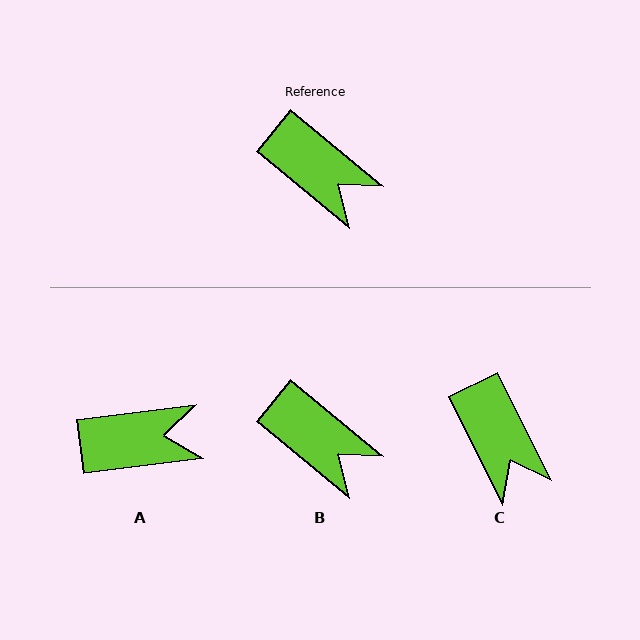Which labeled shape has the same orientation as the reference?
B.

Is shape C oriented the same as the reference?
No, it is off by about 24 degrees.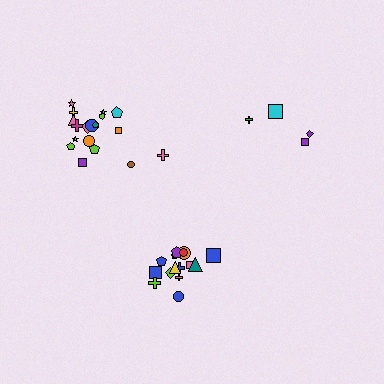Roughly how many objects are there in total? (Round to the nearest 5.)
Roughly 35 objects in total.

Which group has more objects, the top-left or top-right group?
The top-left group.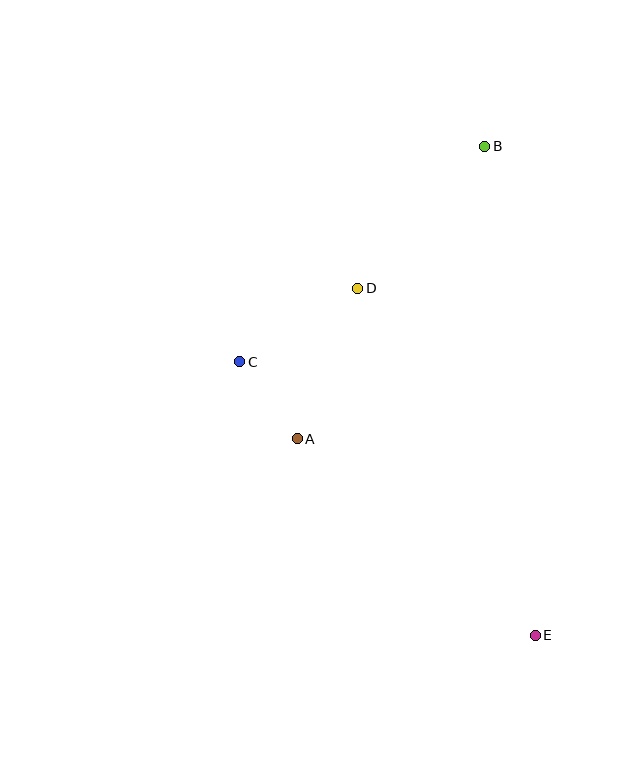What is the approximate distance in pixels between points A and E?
The distance between A and E is approximately 309 pixels.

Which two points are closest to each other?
Points A and C are closest to each other.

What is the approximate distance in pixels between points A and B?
The distance between A and B is approximately 347 pixels.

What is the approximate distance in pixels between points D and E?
The distance between D and E is approximately 390 pixels.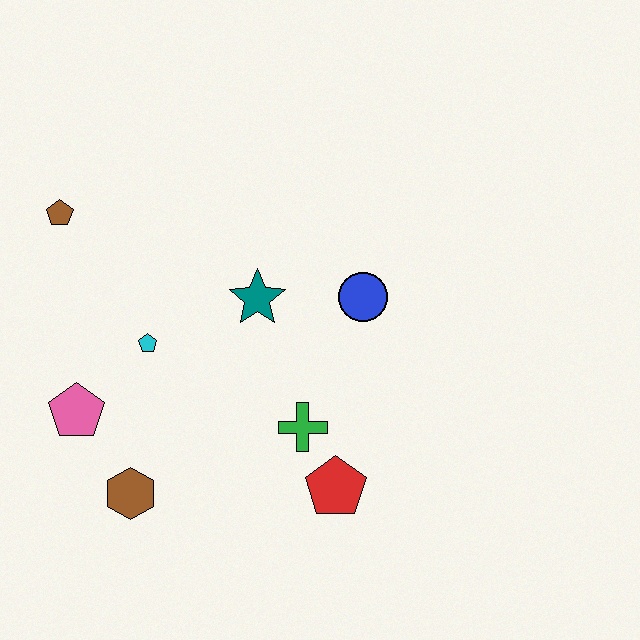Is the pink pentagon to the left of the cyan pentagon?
Yes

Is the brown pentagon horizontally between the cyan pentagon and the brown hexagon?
No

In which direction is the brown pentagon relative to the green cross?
The brown pentagon is to the left of the green cross.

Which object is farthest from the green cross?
The brown pentagon is farthest from the green cross.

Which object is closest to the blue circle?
The teal star is closest to the blue circle.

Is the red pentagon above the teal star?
No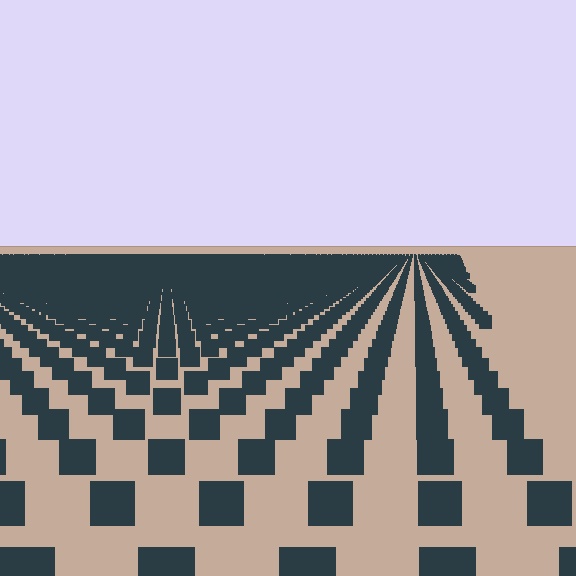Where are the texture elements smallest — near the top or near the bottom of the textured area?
Near the top.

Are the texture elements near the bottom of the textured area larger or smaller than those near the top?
Larger. Near the bottom, elements are closer to the viewer and appear at a bigger on-screen size.